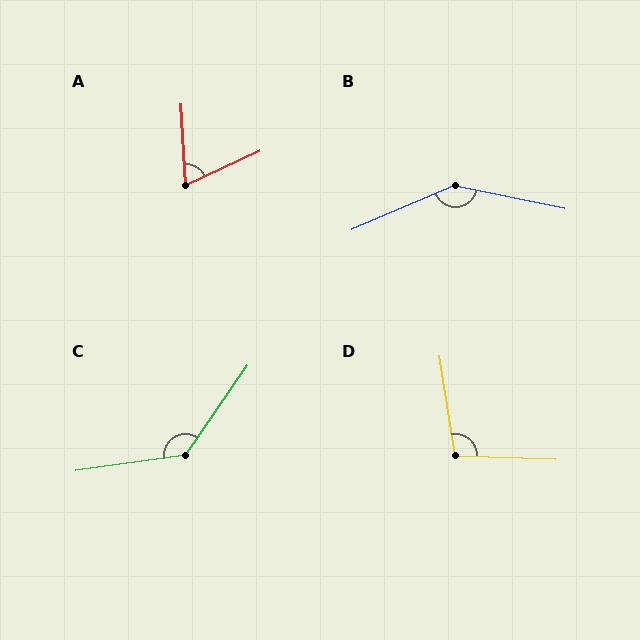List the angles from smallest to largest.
A (68°), D (101°), C (133°), B (145°).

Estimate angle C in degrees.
Approximately 133 degrees.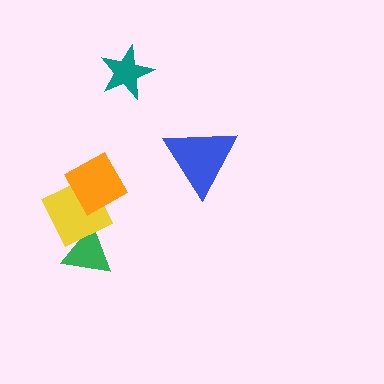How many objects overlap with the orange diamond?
1 object overlaps with the orange diamond.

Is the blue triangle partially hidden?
No, no other shape covers it.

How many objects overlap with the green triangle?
1 object overlaps with the green triangle.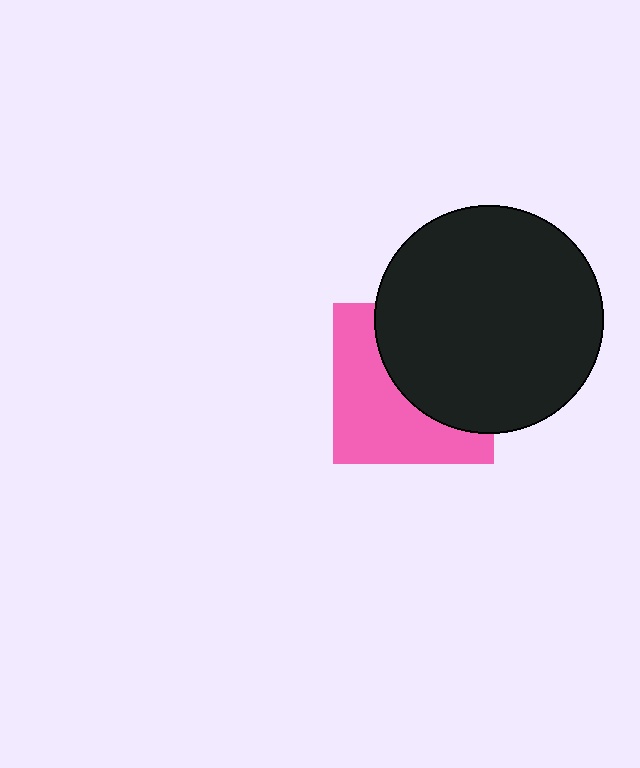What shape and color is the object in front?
The object in front is a black circle.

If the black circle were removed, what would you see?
You would see the complete pink square.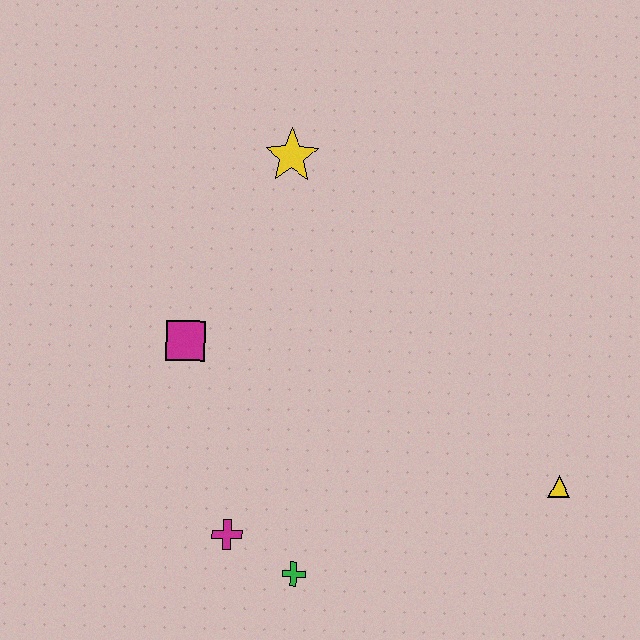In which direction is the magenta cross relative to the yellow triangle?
The magenta cross is to the left of the yellow triangle.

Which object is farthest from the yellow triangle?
The yellow star is farthest from the yellow triangle.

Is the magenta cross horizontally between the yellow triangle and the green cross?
No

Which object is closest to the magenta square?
The magenta cross is closest to the magenta square.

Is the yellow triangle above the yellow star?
No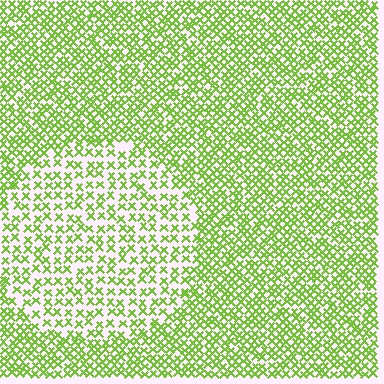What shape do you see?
I see a circle.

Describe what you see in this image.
The image contains small lime elements arranged at two different densities. A circle-shaped region is visible where the elements are less densely packed than the surrounding area.